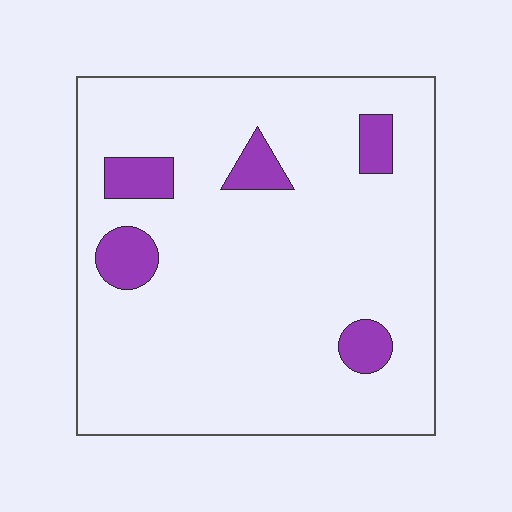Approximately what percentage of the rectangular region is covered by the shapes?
Approximately 10%.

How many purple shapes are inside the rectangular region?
5.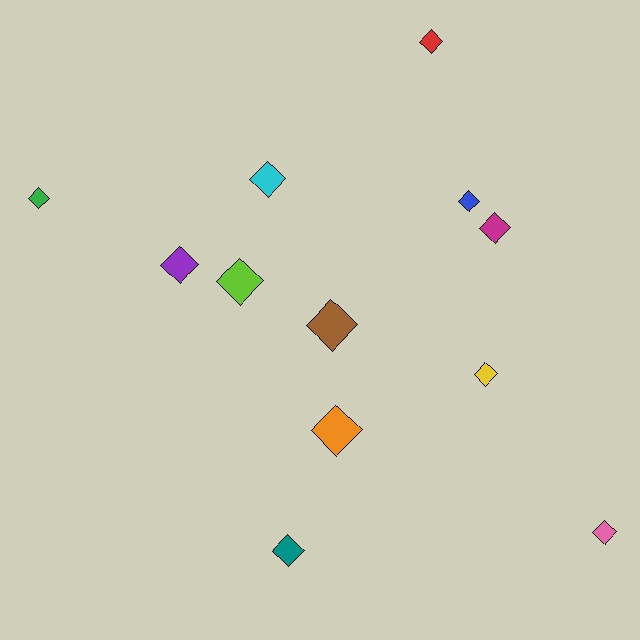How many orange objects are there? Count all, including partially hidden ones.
There is 1 orange object.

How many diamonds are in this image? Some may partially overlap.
There are 12 diamonds.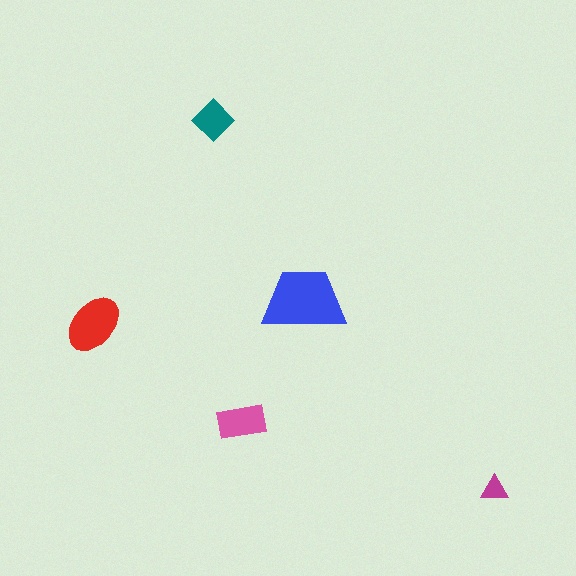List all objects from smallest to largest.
The magenta triangle, the teal diamond, the pink rectangle, the red ellipse, the blue trapezoid.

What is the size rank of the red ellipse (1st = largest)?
2nd.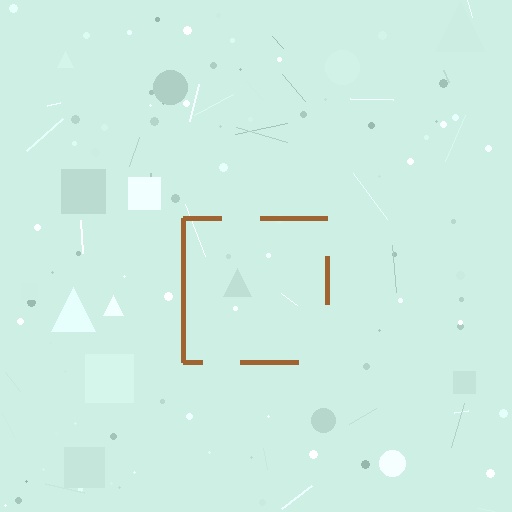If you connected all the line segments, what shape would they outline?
They would outline a square.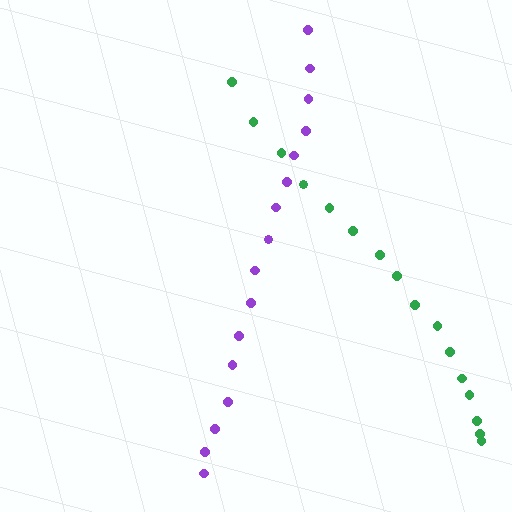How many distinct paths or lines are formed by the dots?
There are 2 distinct paths.